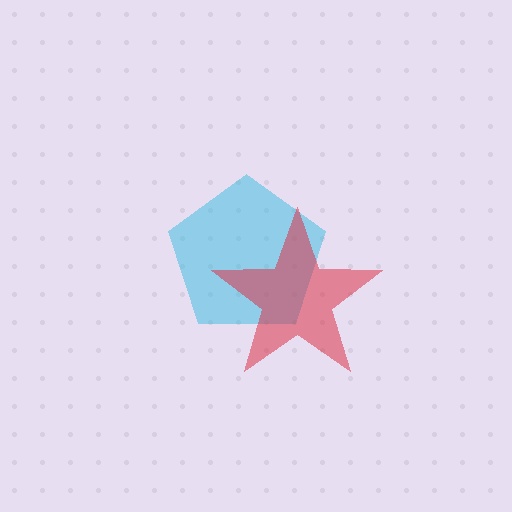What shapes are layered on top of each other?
The layered shapes are: a cyan pentagon, a red star.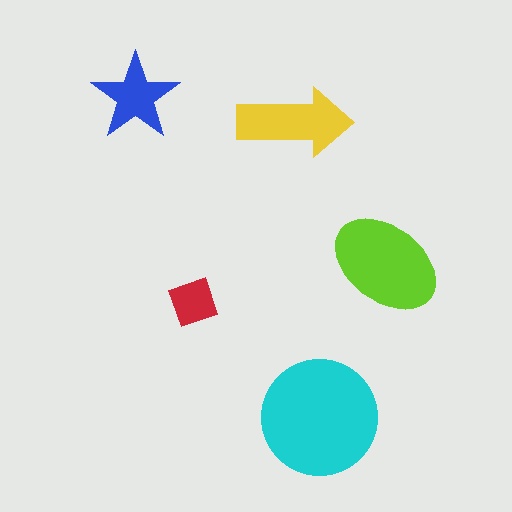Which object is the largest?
The cyan circle.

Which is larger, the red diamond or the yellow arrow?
The yellow arrow.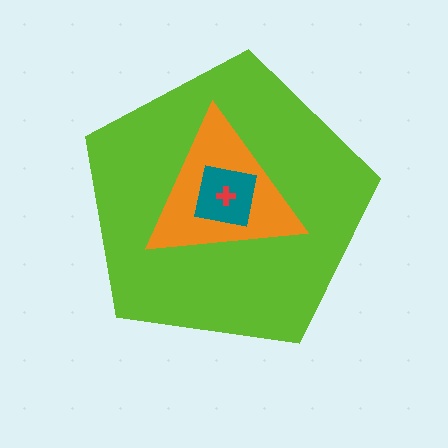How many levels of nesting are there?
4.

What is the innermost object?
The red cross.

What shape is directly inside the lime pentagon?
The orange triangle.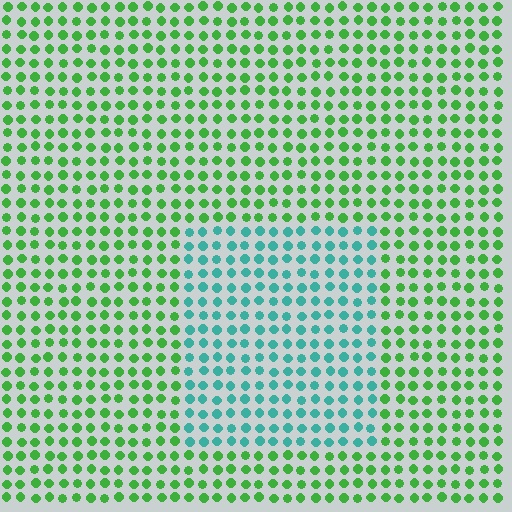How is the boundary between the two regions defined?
The boundary is defined purely by a slight shift in hue (about 52 degrees). Spacing, size, and orientation are identical on both sides.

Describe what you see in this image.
The image is filled with small green elements in a uniform arrangement. A rectangle-shaped region is visible where the elements are tinted to a slightly different hue, forming a subtle color boundary.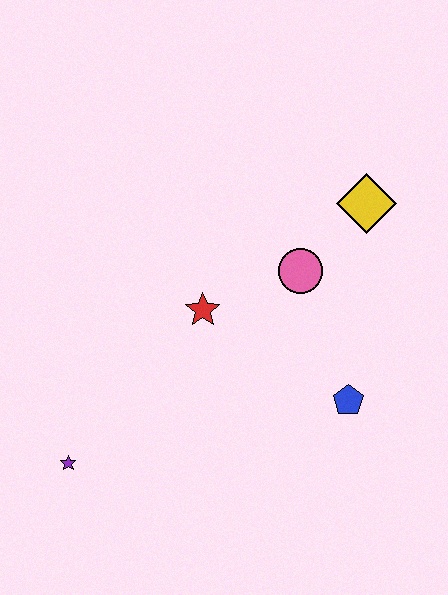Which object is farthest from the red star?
The purple star is farthest from the red star.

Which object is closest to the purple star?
The red star is closest to the purple star.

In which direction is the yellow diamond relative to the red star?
The yellow diamond is to the right of the red star.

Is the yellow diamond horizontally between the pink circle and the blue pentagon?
No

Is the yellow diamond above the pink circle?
Yes